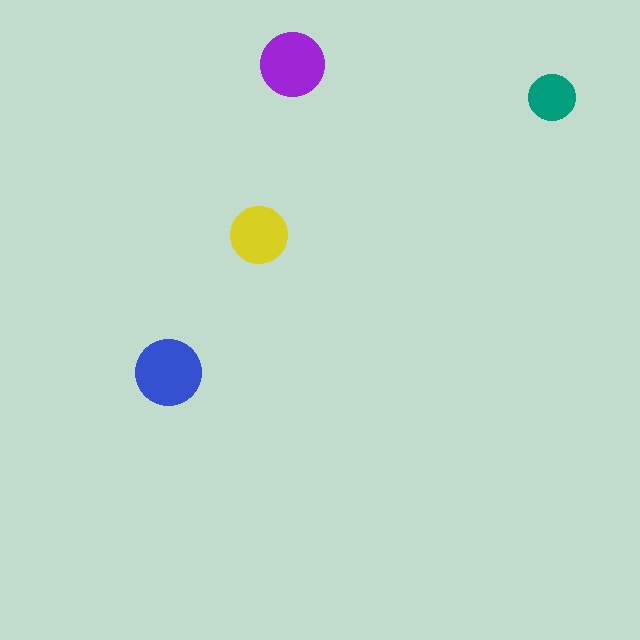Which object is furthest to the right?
The teal circle is rightmost.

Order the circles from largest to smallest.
the blue one, the purple one, the yellow one, the teal one.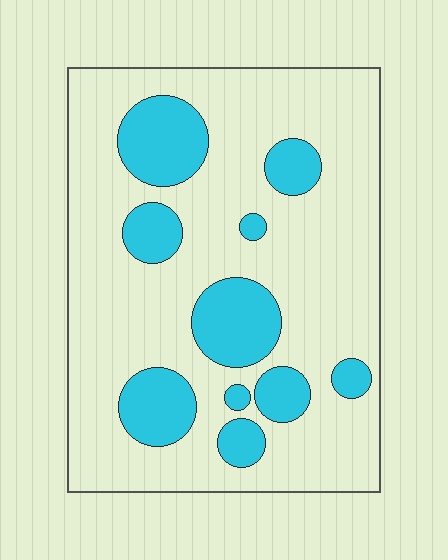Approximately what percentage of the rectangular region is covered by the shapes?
Approximately 25%.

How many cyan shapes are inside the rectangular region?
10.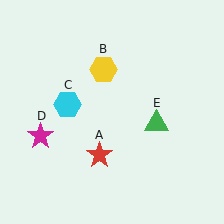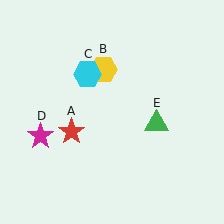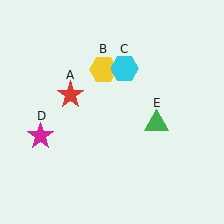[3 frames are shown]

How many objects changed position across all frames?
2 objects changed position: red star (object A), cyan hexagon (object C).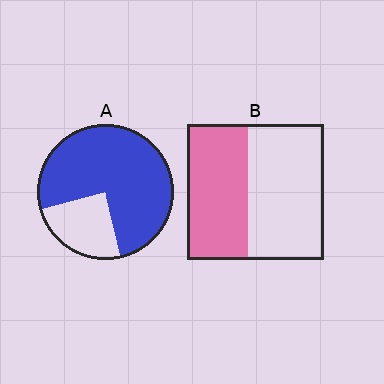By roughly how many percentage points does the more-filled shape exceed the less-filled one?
By roughly 30 percentage points (A over B).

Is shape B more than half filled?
No.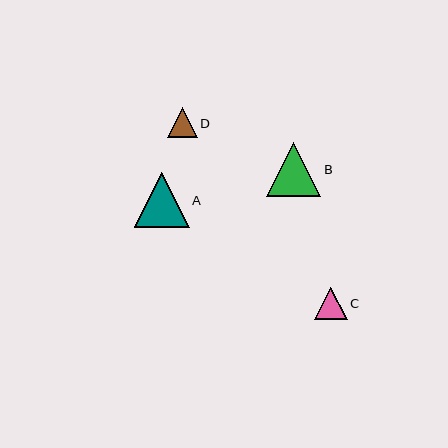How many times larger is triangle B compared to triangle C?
Triangle B is approximately 1.7 times the size of triangle C.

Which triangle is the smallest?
Triangle D is the smallest with a size of approximately 30 pixels.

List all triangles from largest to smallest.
From largest to smallest: A, B, C, D.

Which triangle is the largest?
Triangle A is the largest with a size of approximately 55 pixels.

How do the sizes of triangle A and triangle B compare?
Triangle A and triangle B are approximately the same size.